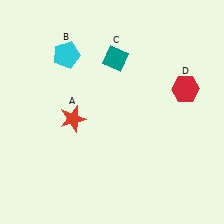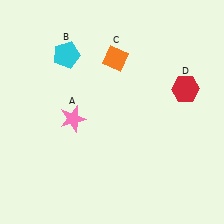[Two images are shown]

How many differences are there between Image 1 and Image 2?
There are 2 differences between the two images.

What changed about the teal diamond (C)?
In Image 1, C is teal. In Image 2, it changed to orange.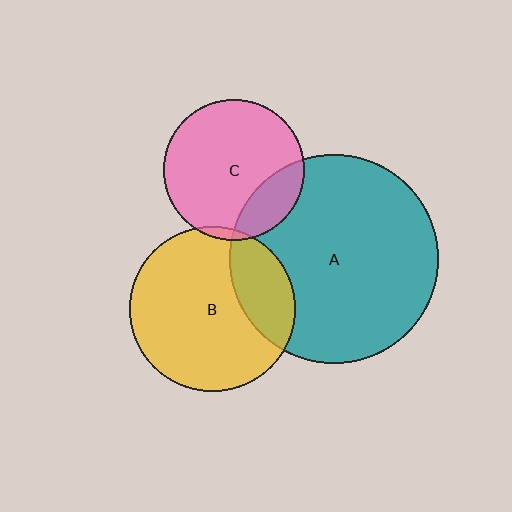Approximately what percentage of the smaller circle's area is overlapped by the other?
Approximately 5%.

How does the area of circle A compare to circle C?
Approximately 2.2 times.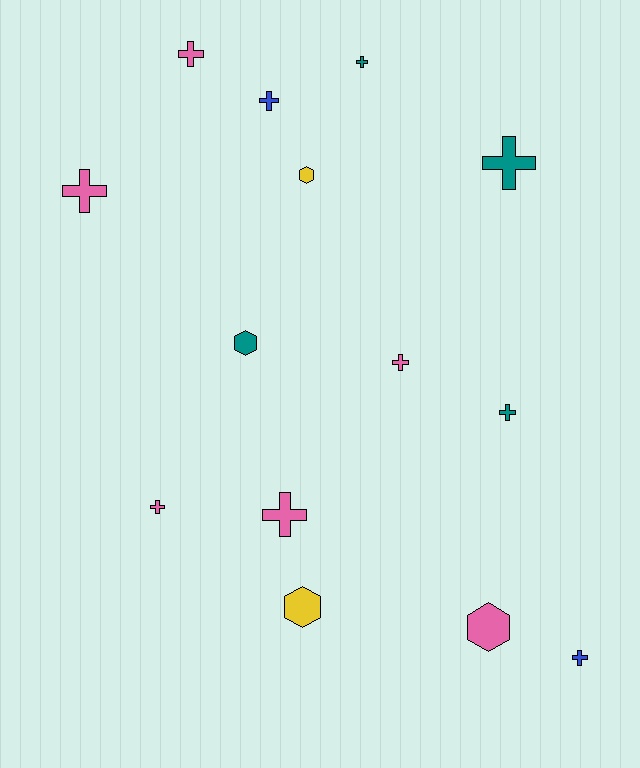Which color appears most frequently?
Pink, with 6 objects.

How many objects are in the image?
There are 14 objects.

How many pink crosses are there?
There are 5 pink crosses.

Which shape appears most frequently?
Cross, with 10 objects.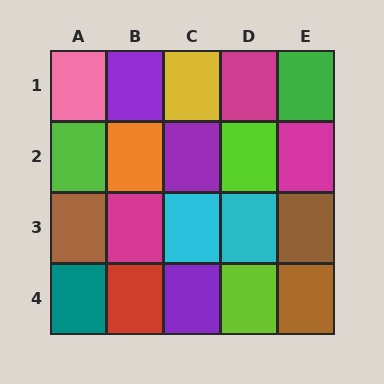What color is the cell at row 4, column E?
Brown.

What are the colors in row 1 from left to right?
Pink, purple, yellow, magenta, green.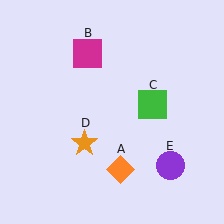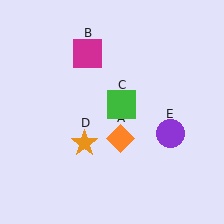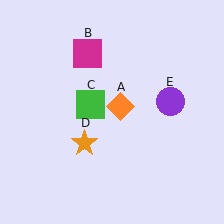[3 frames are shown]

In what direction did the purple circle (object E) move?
The purple circle (object E) moved up.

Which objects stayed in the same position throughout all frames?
Magenta square (object B) and orange star (object D) remained stationary.